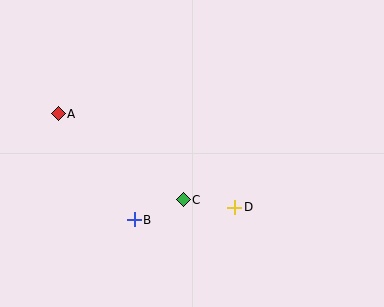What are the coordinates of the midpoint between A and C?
The midpoint between A and C is at (121, 157).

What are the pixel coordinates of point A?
Point A is at (58, 114).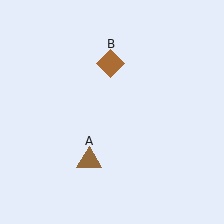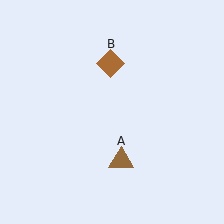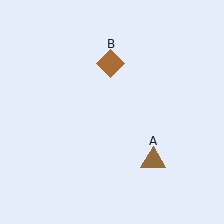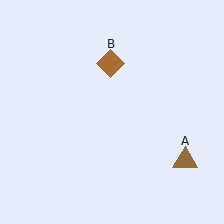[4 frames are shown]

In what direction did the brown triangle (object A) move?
The brown triangle (object A) moved right.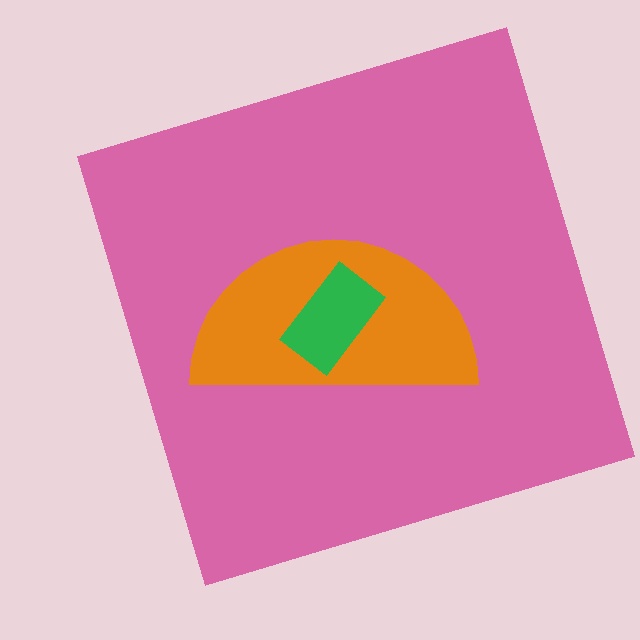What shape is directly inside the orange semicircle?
The green rectangle.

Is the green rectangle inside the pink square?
Yes.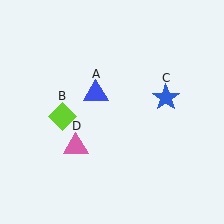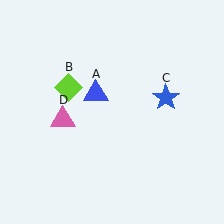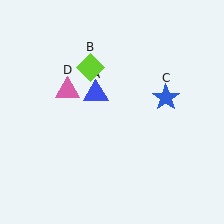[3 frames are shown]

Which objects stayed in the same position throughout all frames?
Blue triangle (object A) and blue star (object C) remained stationary.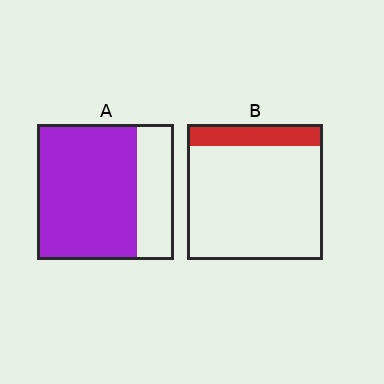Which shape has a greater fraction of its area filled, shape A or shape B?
Shape A.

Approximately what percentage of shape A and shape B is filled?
A is approximately 75% and B is approximately 15%.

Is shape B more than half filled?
No.